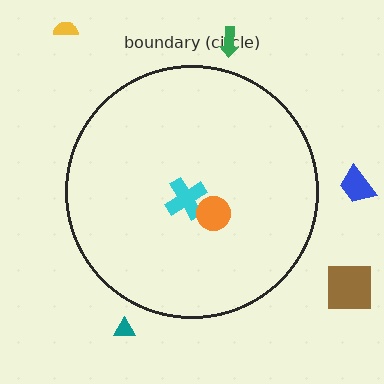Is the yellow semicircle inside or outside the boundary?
Outside.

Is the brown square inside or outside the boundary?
Outside.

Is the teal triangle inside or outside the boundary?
Outside.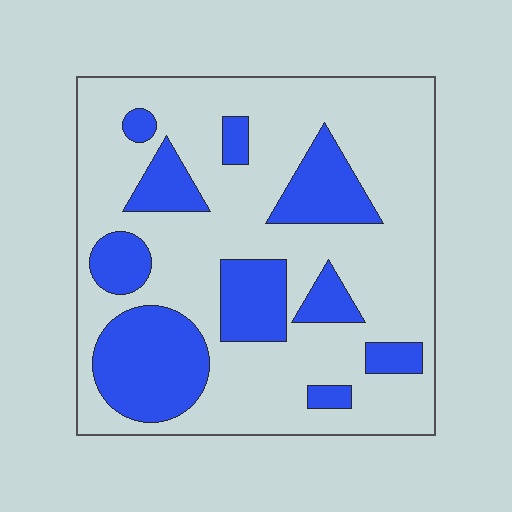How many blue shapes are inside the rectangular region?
10.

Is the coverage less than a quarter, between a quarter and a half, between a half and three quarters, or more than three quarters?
Between a quarter and a half.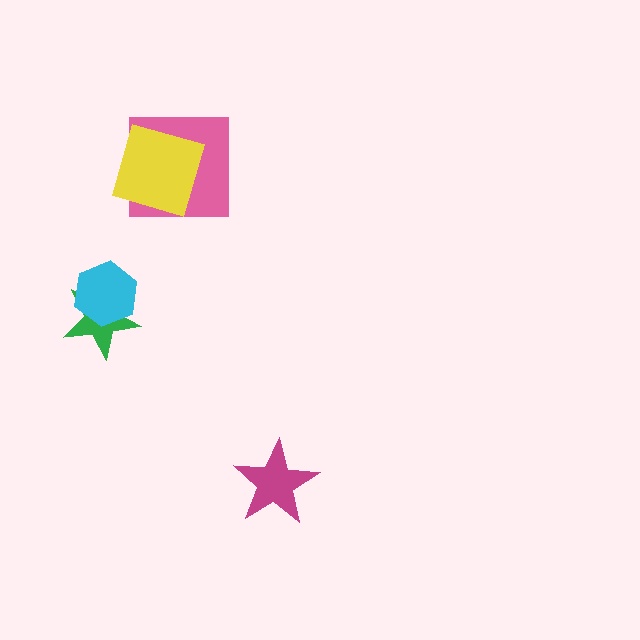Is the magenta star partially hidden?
No, no other shape covers it.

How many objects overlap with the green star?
1 object overlaps with the green star.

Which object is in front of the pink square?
The yellow square is in front of the pink square.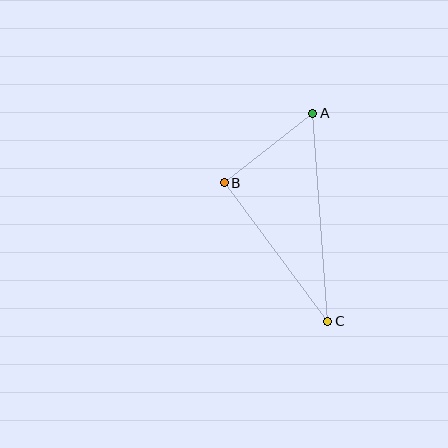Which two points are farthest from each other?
Points A and C are farthest from each other.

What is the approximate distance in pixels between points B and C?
The distance between B and C is approximately 173 pixels.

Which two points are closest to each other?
Points A and B are closest to each other.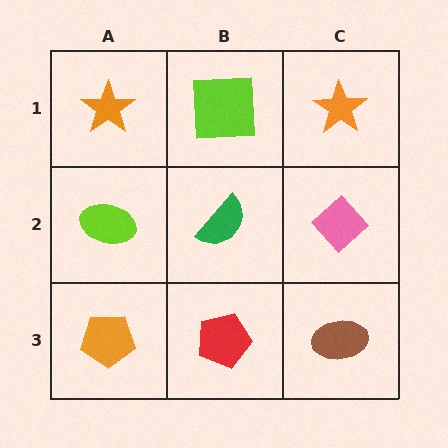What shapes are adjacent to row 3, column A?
A lime ellipse (row 2, column A), a red pentagon (row 3, column B).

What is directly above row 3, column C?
A pink diamond.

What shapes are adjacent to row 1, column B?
A green semicircle (row 2, column B), an orange star (row 1, column A), an orange star (row 1, column C).